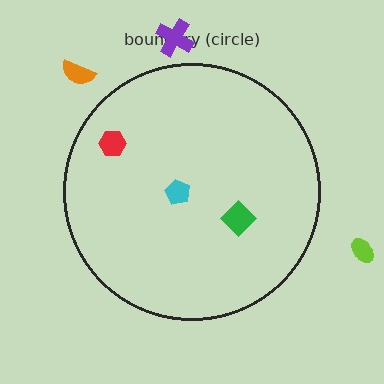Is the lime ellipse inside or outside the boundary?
Outside.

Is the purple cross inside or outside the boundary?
Outside.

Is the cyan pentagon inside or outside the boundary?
Inside.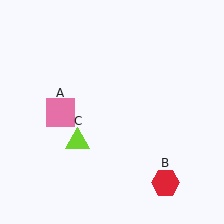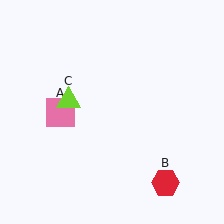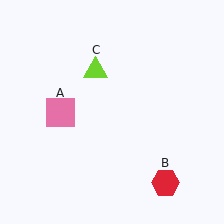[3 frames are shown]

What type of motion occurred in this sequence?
The lime triangle (object C) rotated clockwise around the center of the scene.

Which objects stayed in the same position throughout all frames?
Pink square (object A) and red hexagon (object B) remained stationary.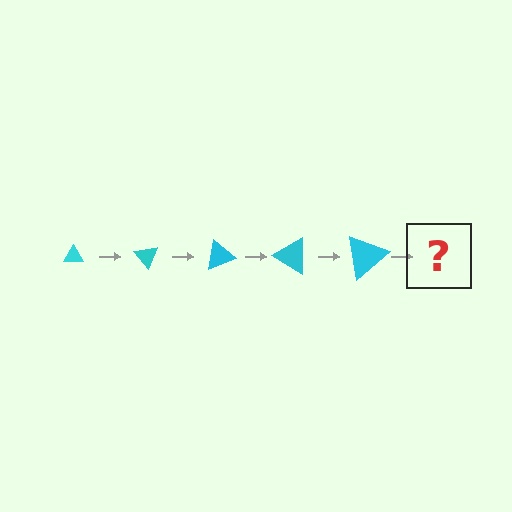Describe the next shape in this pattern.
It should be a triangle, larger than the previous one and rotated 250 degrees from the start.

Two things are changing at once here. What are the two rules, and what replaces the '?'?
The two rules are that the triangle grows larger each step and it rotates 50 degrees each step. The '?' should be a triangle, larger than the previous one and rotated 250 degrees from the start.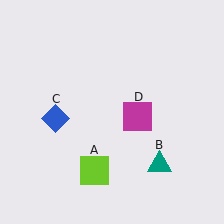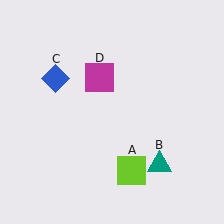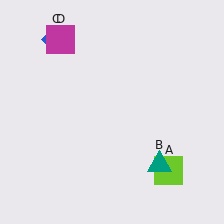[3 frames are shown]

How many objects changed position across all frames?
3 objects changed position: lime square (object A), blue diamond (object C), magenta square (object D).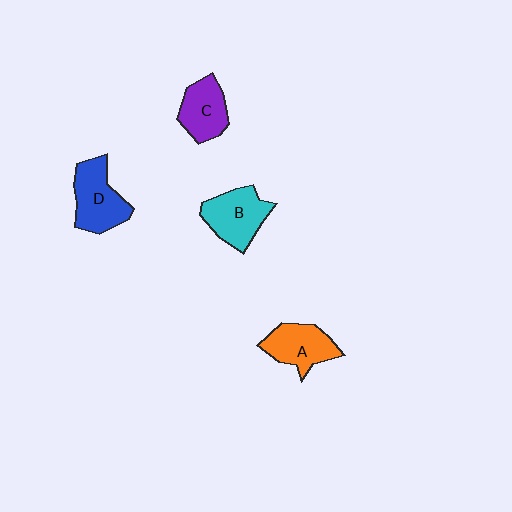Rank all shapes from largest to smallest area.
From largest to smallest: D (blue), B (cyan), A (orange), C (purple).